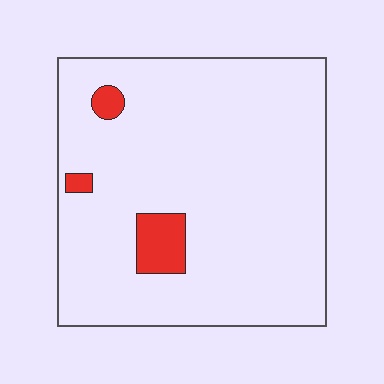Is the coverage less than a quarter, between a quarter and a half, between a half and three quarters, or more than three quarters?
Less than a quarter.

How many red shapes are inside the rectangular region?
3.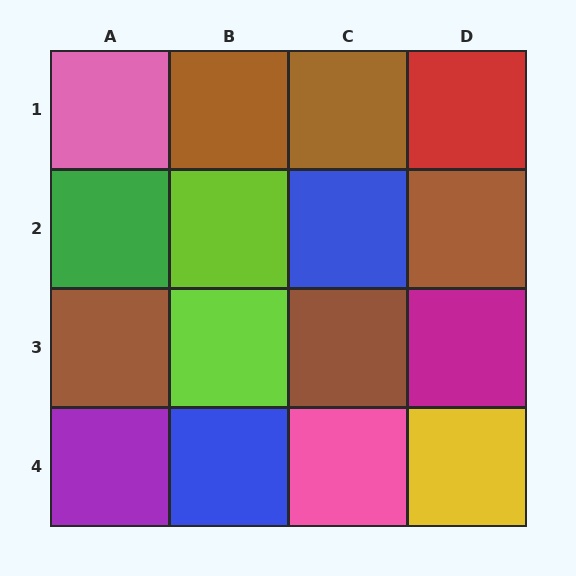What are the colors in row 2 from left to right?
Green, lime, blue, brown.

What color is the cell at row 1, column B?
Brown.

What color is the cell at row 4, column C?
Pink.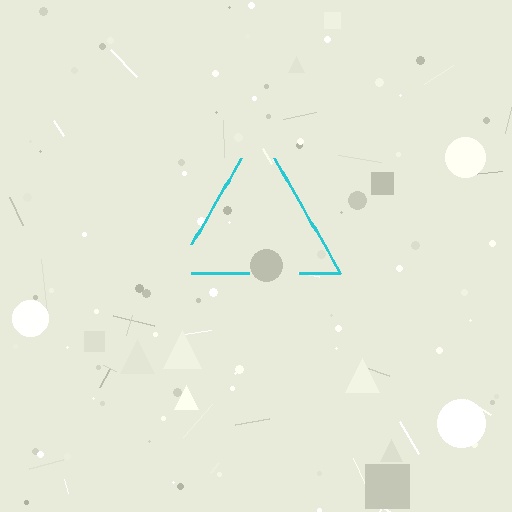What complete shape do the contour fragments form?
The contour fragments form a triangle.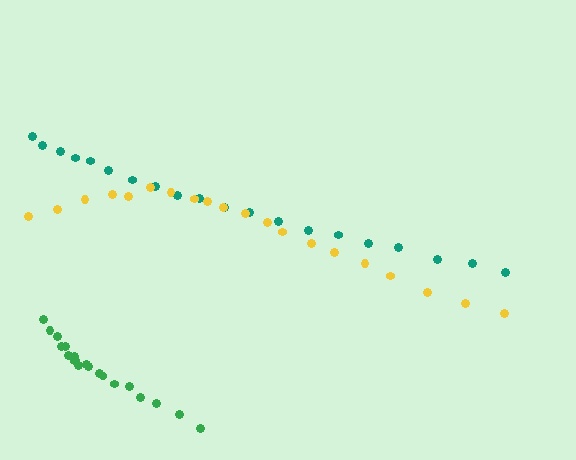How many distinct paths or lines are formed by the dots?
There are 3 distinct paths.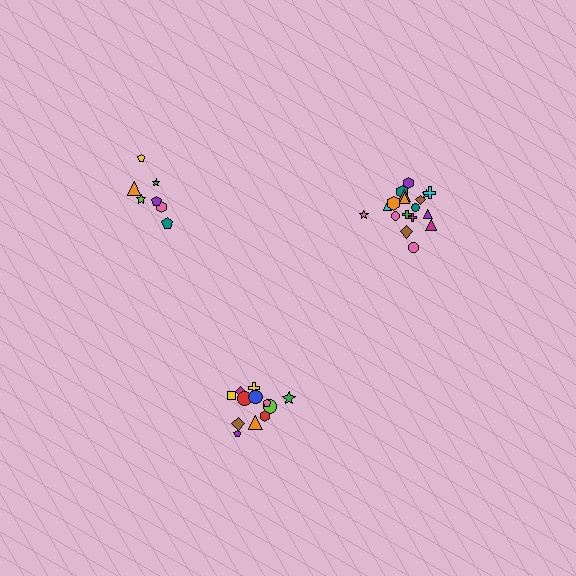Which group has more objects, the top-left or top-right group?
The top-right group.